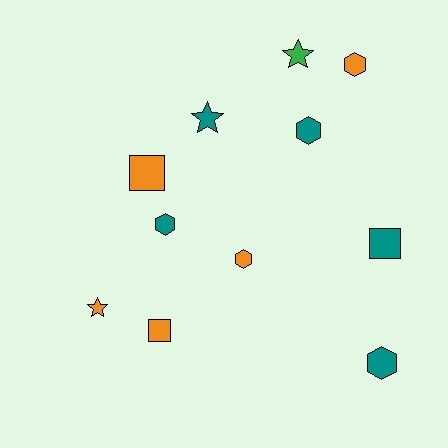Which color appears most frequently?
Teal, with 5 objects.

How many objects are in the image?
There are 11 objects.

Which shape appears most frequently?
Hexagon, with 5 objects.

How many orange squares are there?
There are 2 orange squares.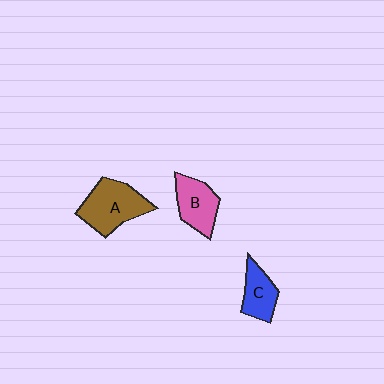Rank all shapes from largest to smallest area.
From largest to smallest: A (brown), B (pink), C (blue).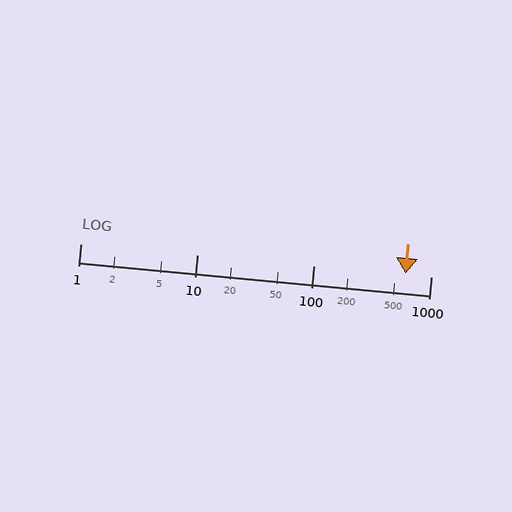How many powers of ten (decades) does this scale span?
The scale spans 3 decades, from 1 to 1000.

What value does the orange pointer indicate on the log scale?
The pointer indicates approximately 610.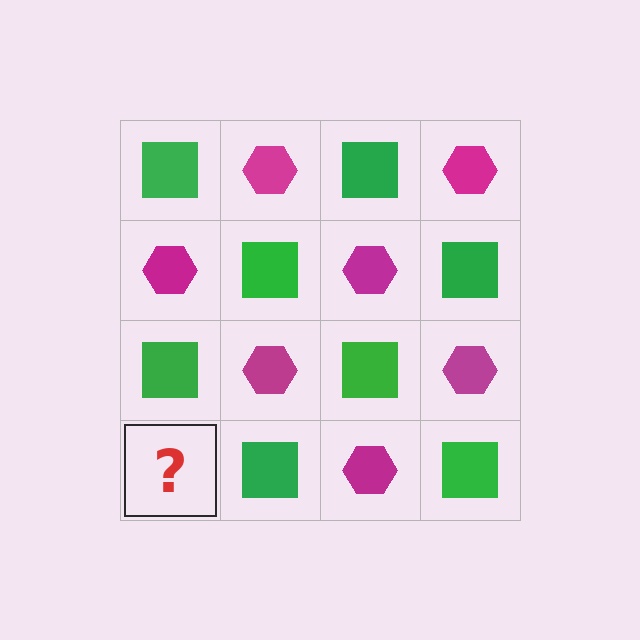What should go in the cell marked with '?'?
The missing cell should contain a magenta hexagon.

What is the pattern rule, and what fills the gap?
The rule is that it alternates green square and magenta hexagon in a checkerboard pattern. The gap should be filled with a magenta hexagon.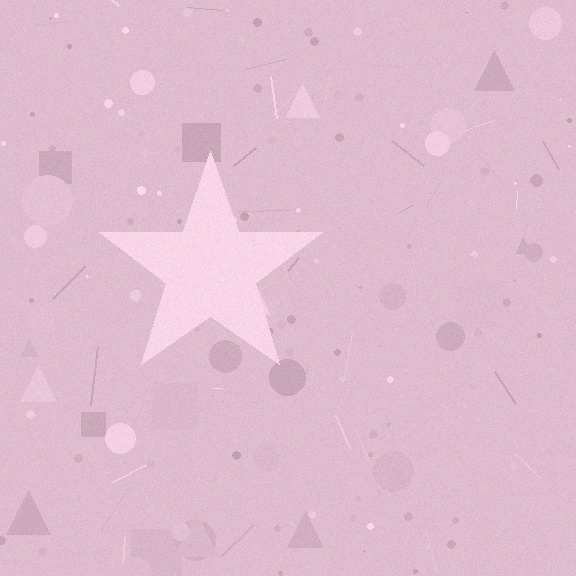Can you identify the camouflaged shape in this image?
The camouflaged shape is a star.